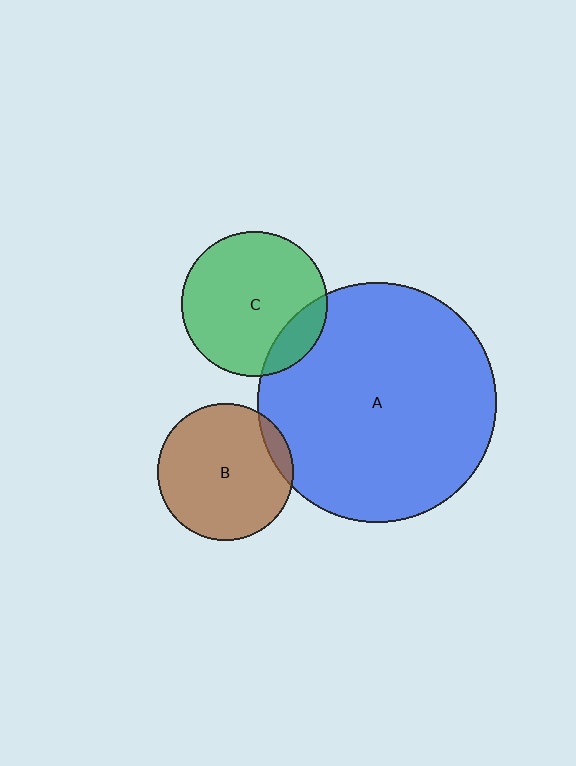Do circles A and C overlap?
Yes.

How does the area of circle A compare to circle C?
Approximately 2.7 times.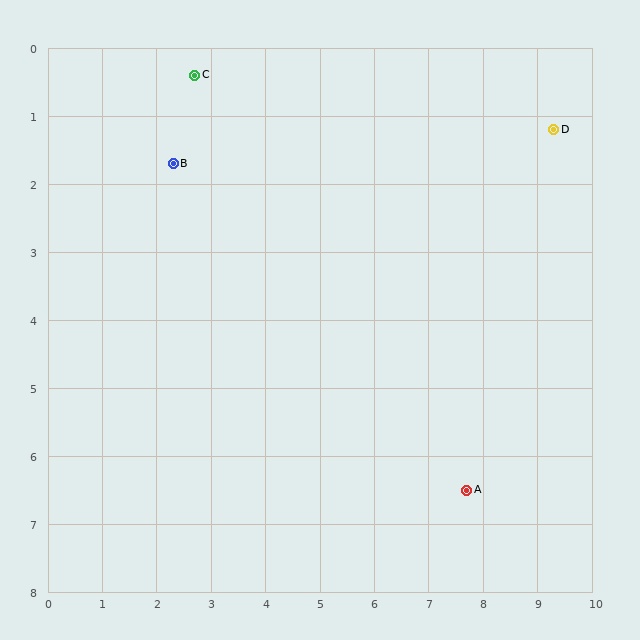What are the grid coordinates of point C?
Point C is at approximately (2.7, 0.4).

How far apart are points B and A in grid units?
Points B and A are about 7.2 grid units apart.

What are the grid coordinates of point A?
Point A is at approximately (7.7, 6.5).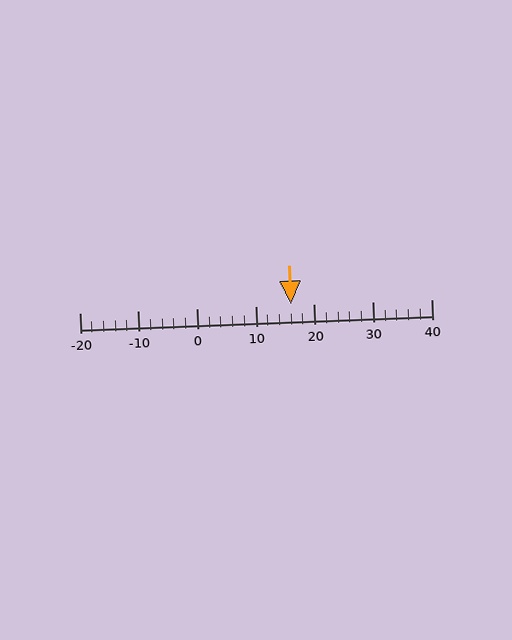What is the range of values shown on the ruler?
The ruler shows values from -20 to 40.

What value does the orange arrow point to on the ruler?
The orange arrow points to approximately 16.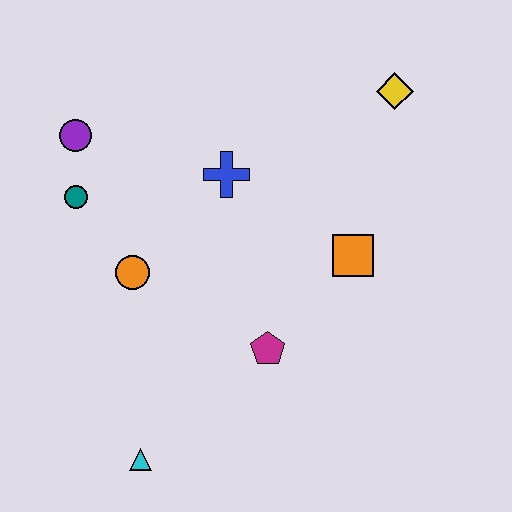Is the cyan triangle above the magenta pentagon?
No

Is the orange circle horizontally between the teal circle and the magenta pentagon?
Yes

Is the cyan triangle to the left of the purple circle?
No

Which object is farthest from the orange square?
The purple circle is farthest from the orange square.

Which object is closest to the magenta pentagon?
The orange square is closest to the magenta pentagon.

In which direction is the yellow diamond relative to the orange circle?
The yellow diamond is to the right of the orange circle.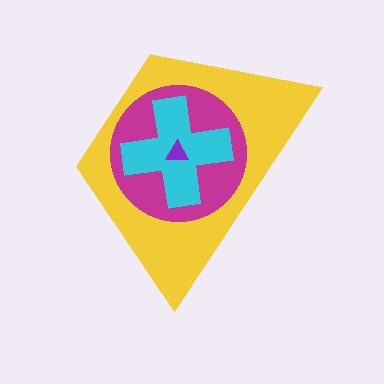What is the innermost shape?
The purple triangle.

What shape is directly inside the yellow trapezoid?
The magenta circle.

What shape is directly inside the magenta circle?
The cyan cross.